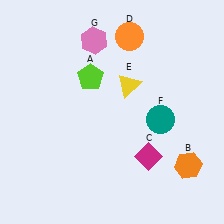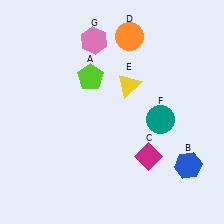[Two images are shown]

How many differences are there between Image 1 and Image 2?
There is 1 difference between the two images.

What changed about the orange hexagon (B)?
In Image 1, B is orange. In Image 2, it changed to blue.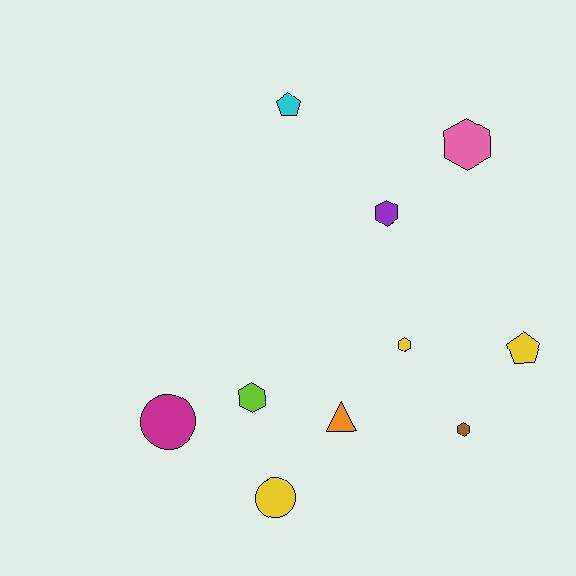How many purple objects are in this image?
There is 1 purple object.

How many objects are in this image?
There are 10 objects.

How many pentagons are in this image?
There are 2 pentagons.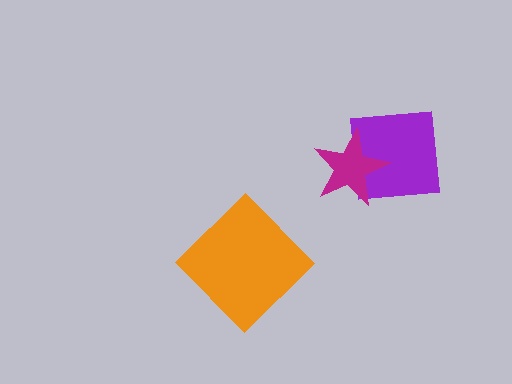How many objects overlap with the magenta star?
1 object overlaps with the magenta star.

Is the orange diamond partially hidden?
No, no other shape covers it.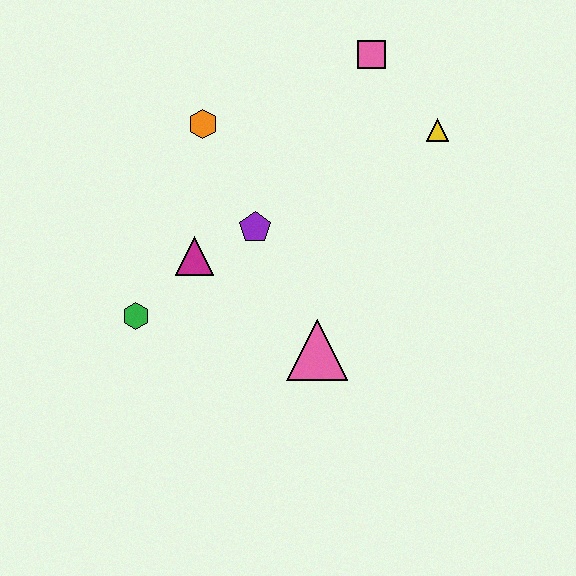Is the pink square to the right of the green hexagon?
Yes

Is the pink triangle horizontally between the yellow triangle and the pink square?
No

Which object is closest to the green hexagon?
The magenta triangle is closest to the green hexagon.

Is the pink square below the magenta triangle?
No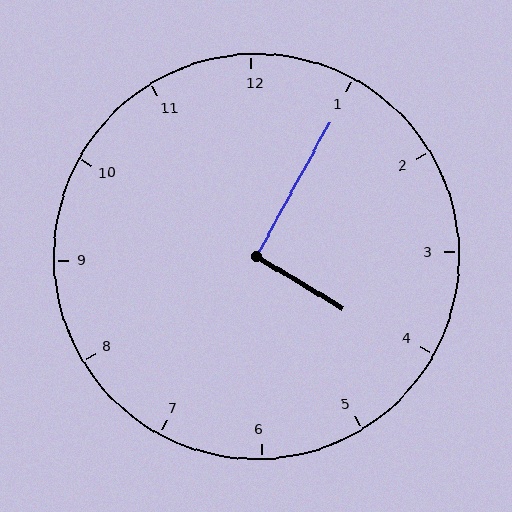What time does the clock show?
4:05.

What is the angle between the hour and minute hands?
Approximately 92 degrees.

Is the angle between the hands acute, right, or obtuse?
It is right.